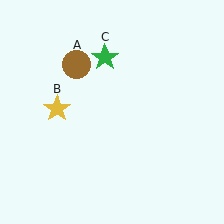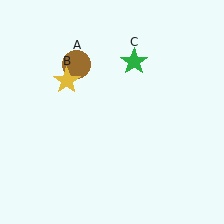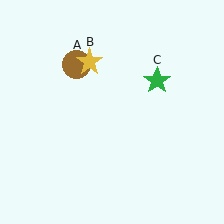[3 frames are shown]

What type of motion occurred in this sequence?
The yellow star (object B), green star (object C) rotated clockwise around the center of the scene.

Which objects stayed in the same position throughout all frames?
Brown circle (object A) remained stationary.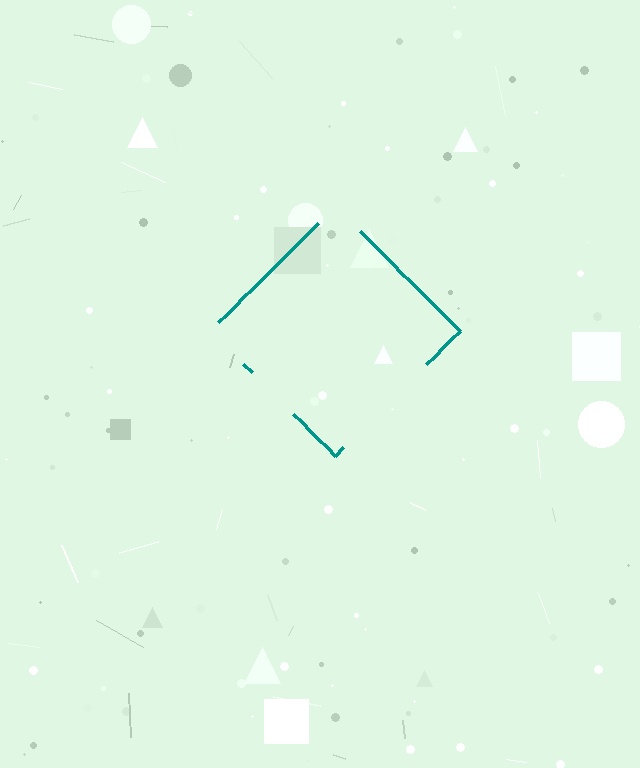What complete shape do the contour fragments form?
The contour fragments form a diamond.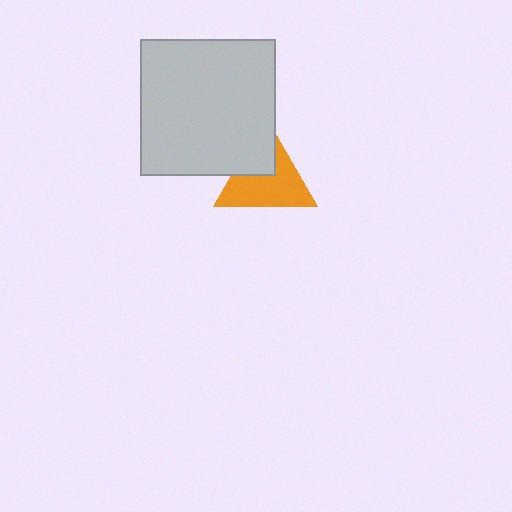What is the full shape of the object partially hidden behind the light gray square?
The partially hidden object is an orange triangle.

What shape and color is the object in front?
The object in front is a light gray square.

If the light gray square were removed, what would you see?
You would see the complete orange triangle.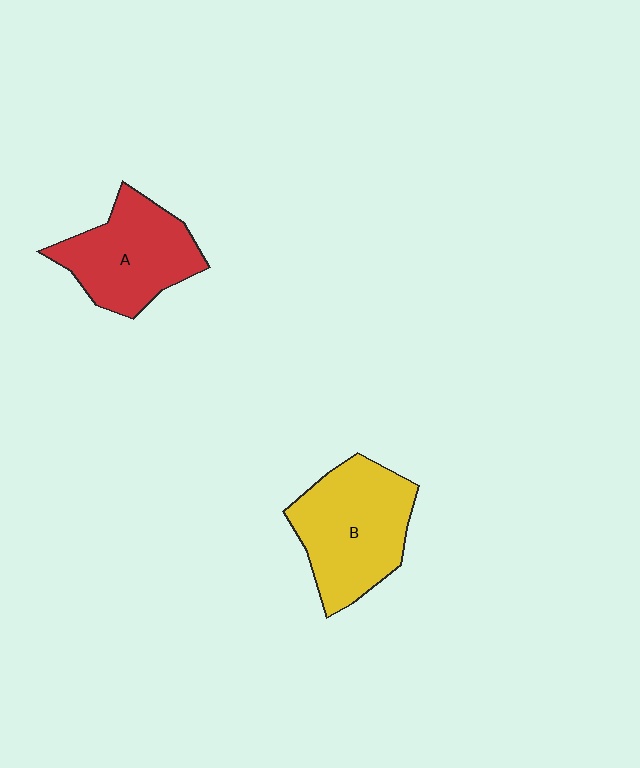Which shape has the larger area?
Shape B (yellow).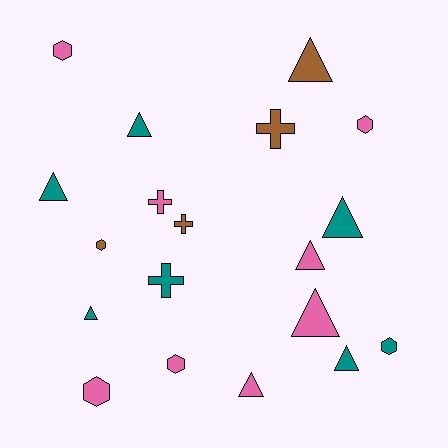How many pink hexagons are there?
There are 4 pink hexagons.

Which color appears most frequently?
Pink, with 8 objects.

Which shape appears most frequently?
Triangle, with 9 objects.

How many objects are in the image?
There are 19 objects.